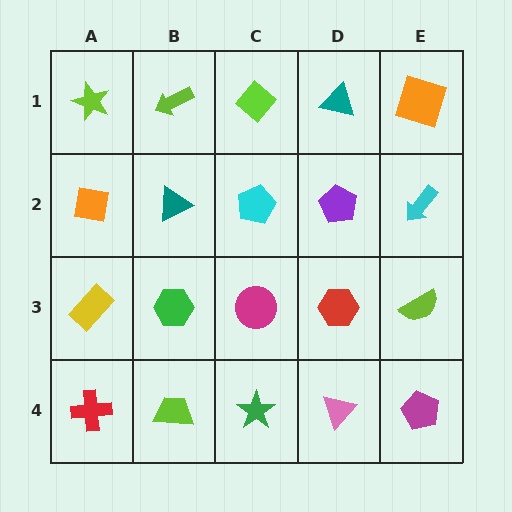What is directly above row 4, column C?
A magenta circle.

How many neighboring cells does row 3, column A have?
3.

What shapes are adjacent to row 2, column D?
A teal triangle (row 1, column D), a red hexagon (row 3, column D), a cyan pentagon (row 2, column C), a cyan arrow (row 2, column E).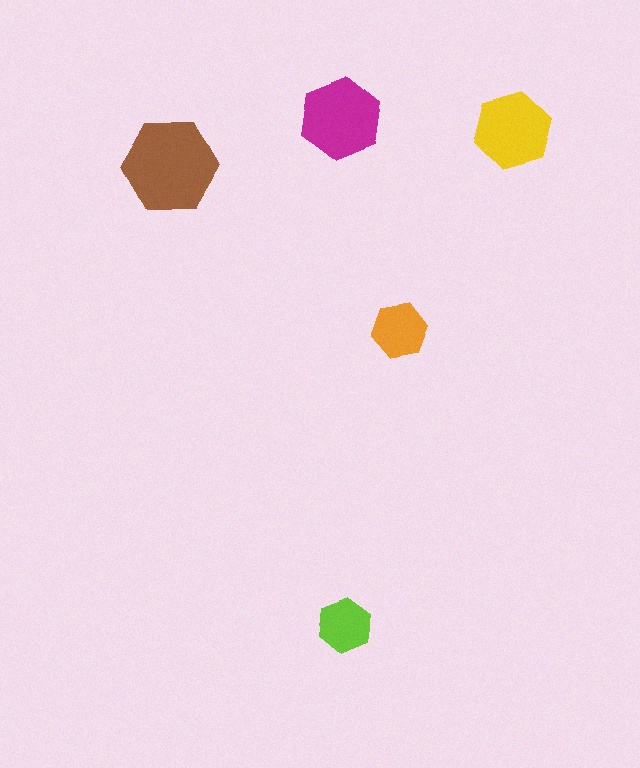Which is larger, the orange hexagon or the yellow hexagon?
The yellow one.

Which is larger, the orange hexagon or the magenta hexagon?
The magenta one.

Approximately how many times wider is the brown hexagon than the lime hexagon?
About 1.5 times wider.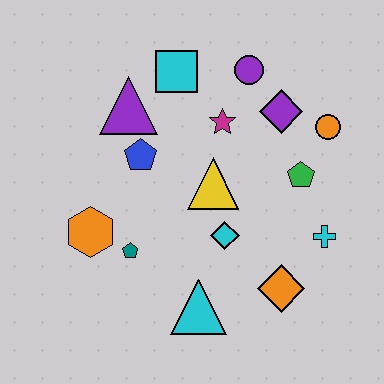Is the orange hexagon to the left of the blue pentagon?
Yes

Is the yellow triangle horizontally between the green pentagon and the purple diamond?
No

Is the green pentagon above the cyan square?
No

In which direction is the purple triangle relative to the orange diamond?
The purple triangle is above the orange diamond.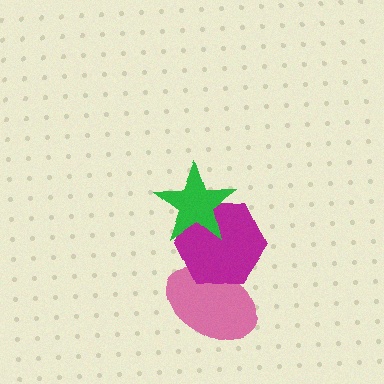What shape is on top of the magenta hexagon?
The green star is on top of the magenta hexagon.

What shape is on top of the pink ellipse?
The magenta hexagon is on top of the pink ellipse.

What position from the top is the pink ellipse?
The pink ellipse is 3rd from the top.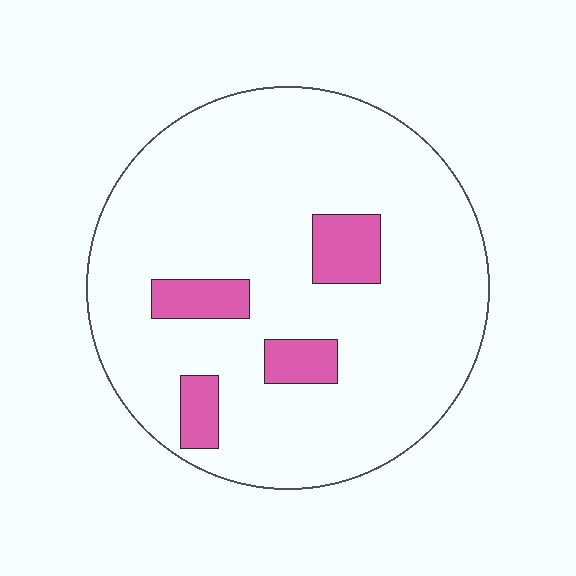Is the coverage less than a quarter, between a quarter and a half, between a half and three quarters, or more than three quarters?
Less than a quarter.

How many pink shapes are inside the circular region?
4.